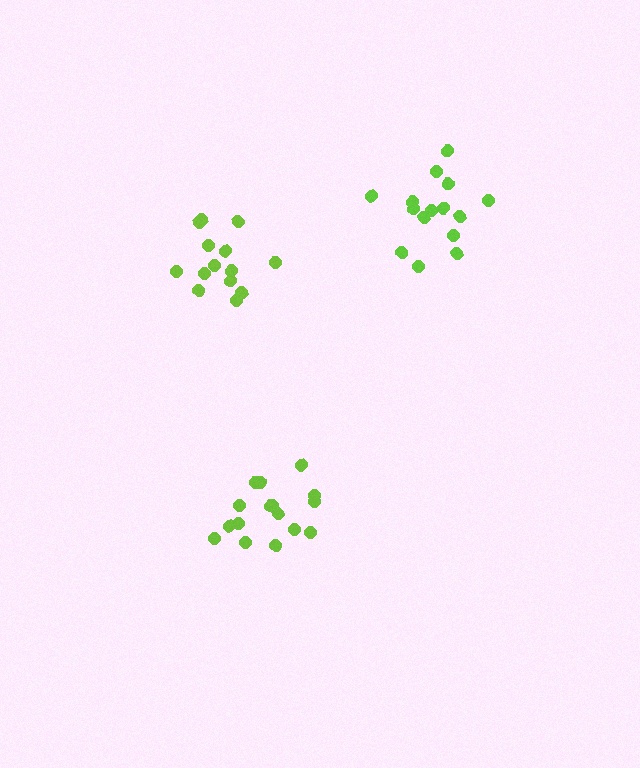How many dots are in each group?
Group 1: 15 dots, Group 2: 16 dots, Group 3: 14 dots (45 total).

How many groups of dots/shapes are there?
There are 3 groups.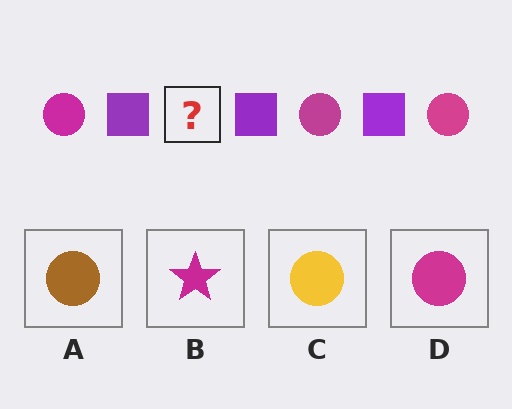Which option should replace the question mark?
Option D.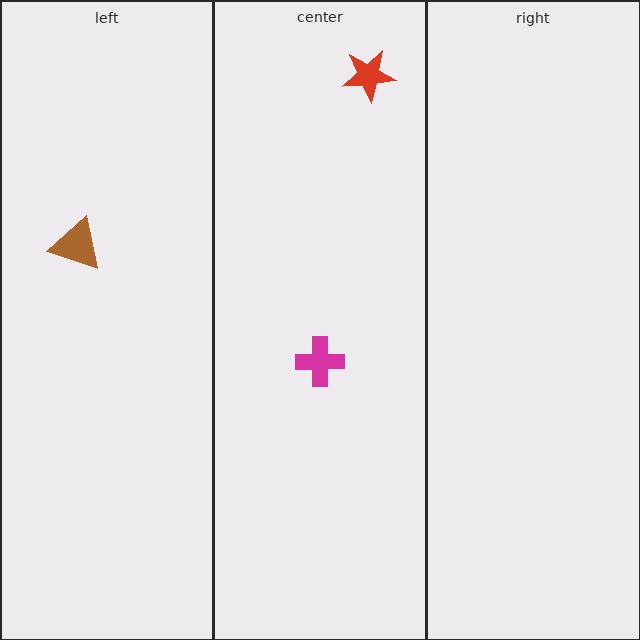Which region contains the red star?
The center region.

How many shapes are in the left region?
1.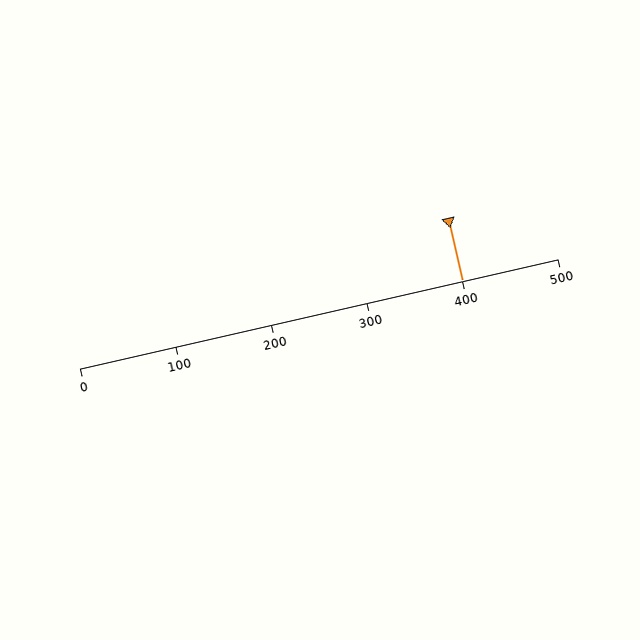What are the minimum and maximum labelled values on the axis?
The axis runs from 0 to 500.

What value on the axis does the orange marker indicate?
The marker indicates approximately 400.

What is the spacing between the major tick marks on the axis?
The major ticks are spaced 100 apart.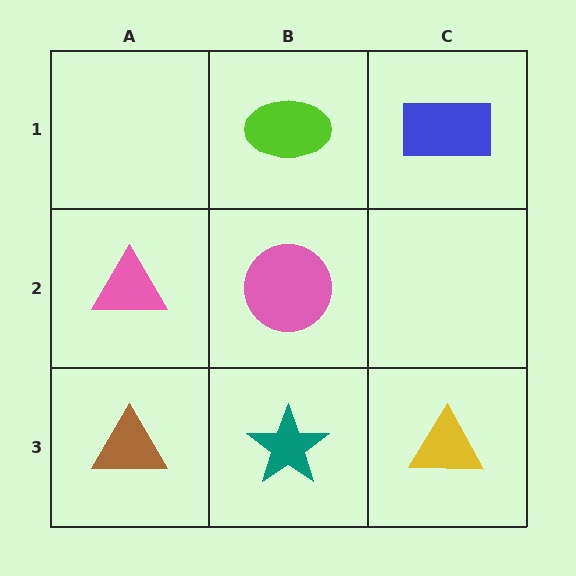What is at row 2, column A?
A pink triangle.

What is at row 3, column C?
A yellow triangle.